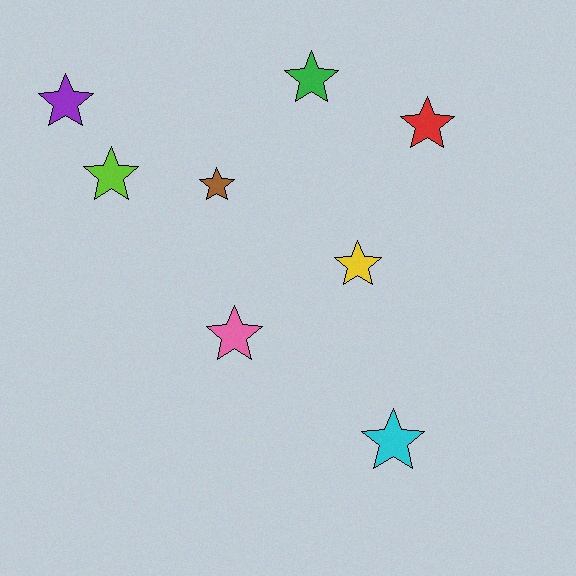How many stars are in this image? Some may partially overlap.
There are 8 stars.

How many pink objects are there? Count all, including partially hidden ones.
There is 1 pink object.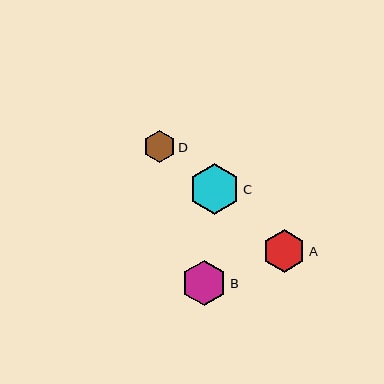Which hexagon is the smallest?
Hexagon D is the smallest with a size of approximately 32 pixels.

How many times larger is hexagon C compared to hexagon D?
Hexagon C is approximately 1.6 times the size of hexagon D.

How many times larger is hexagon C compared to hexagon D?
Hexagon C is approximately 1.6 times the size of hexagon D.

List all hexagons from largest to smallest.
From largest to smallest: C, B, A, D.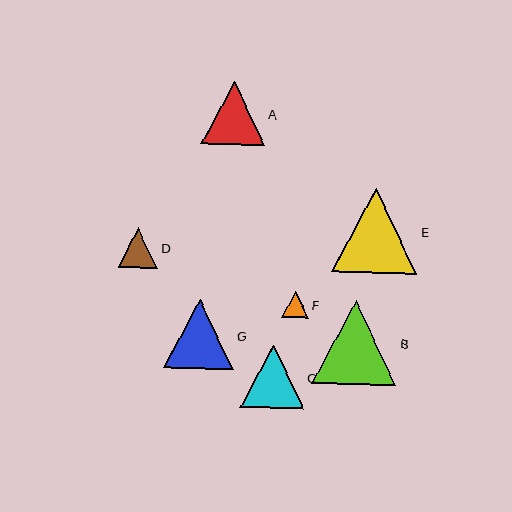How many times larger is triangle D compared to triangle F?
Triangle D is approximately 1.5 times the size of triangle F.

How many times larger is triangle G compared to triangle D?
Triangle G is approximately 1.7 times the size of triangle D.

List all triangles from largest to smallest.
From largest to smallest: E, B, G, C, A, D, F.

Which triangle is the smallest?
Triangle F is the smallest with a size of approximately 27 pixels.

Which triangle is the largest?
Triangle E is the largest with a size of approximately 85 pixels.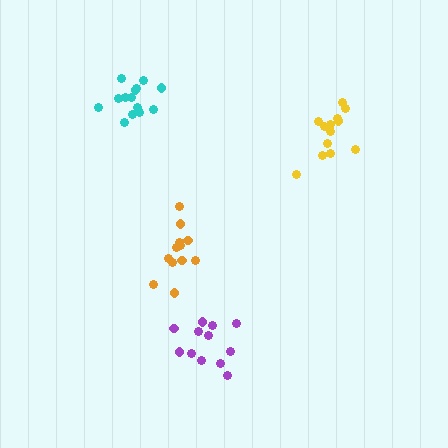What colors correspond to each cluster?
The clusters are colored: yellow, orange, cyan, purple.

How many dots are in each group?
Group 1: 13 dots, Group 2: 12 dots, Group 3: 14 dots, Group 4: 12 dots (51 total).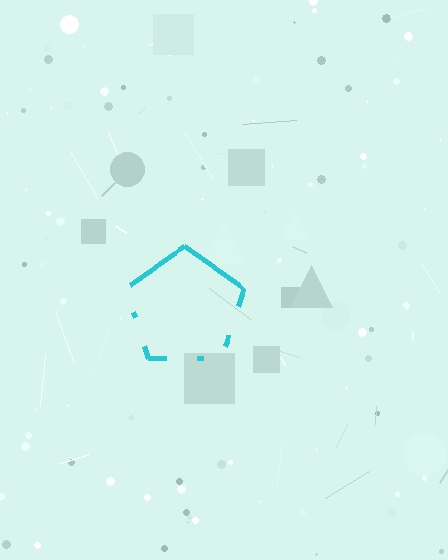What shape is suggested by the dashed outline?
The dashed outline suggests a pentagon.